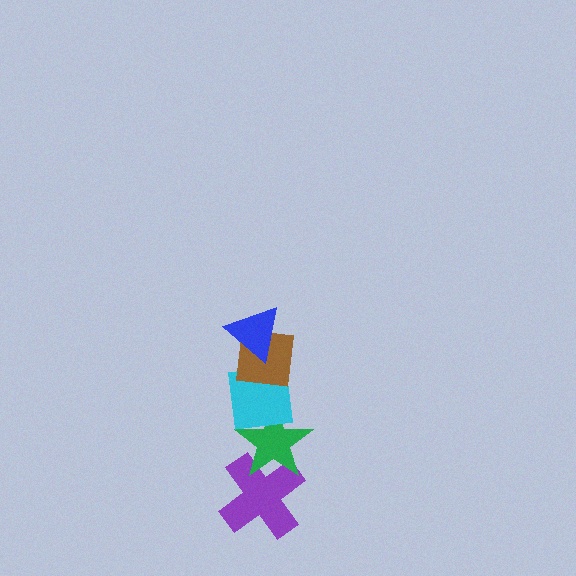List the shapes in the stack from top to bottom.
From top to bottom: the blue triangle, the brown square, the cyan square, the green star, the purple cross.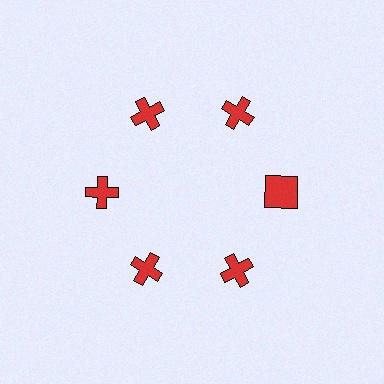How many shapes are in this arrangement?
There are 6 shapes arranged in a ring pattern.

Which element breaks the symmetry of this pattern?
The red square at roughly the 3 o'clock position breaks the symmetry. All other shapes are red crosses.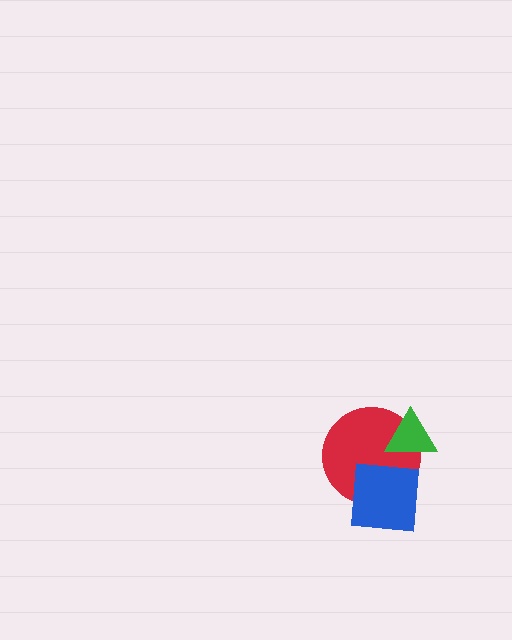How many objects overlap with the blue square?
2 objects overlap with the blue square.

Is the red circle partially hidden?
Yes, it is partially covered by another shape.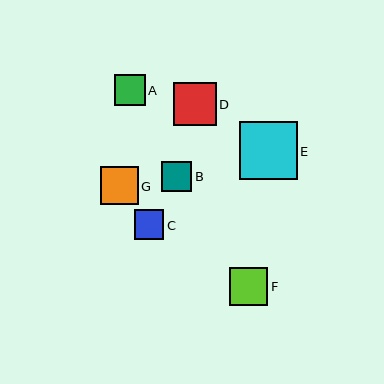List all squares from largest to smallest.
From largest to smallest: E, D, F, G, A, B, C.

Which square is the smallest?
Square C is the smallest with a size of approximately 30 pixels.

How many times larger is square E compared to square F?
Square E is approximately 1.5 times the size of square F.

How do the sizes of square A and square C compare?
Square A and square C are approximately the same size.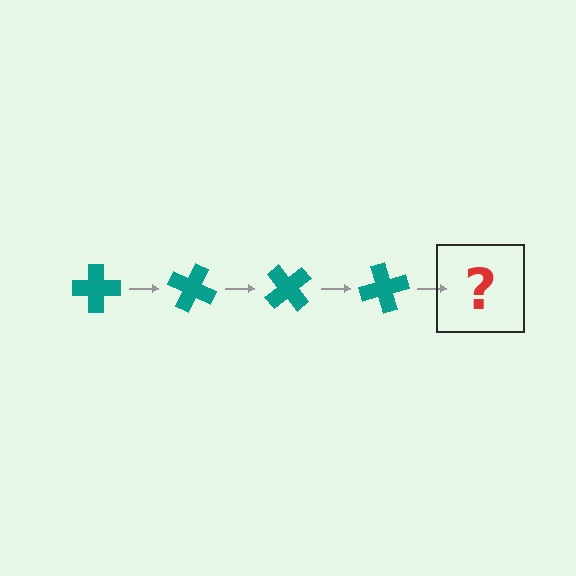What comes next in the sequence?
The next element should be a teal cross rotated 100 degrees.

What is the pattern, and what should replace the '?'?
The pattern is that the cross rotates 25 degrees each step. The '?' should be a teal cross rotated 100 degrees.